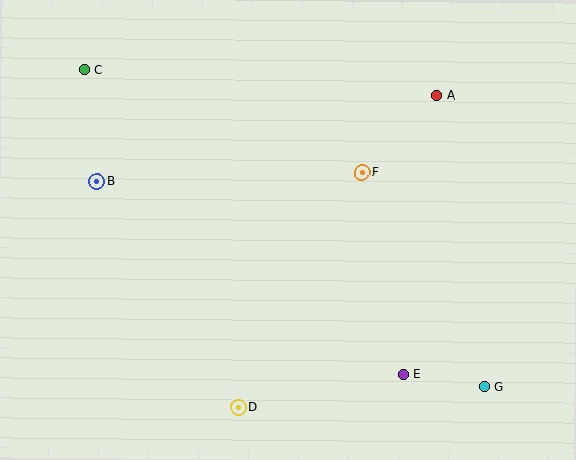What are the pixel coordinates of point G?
Point G is at (484, 386).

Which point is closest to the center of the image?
Point F at (362, 172) is closest to the center.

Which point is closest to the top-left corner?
Point C is closest to the top-left corner.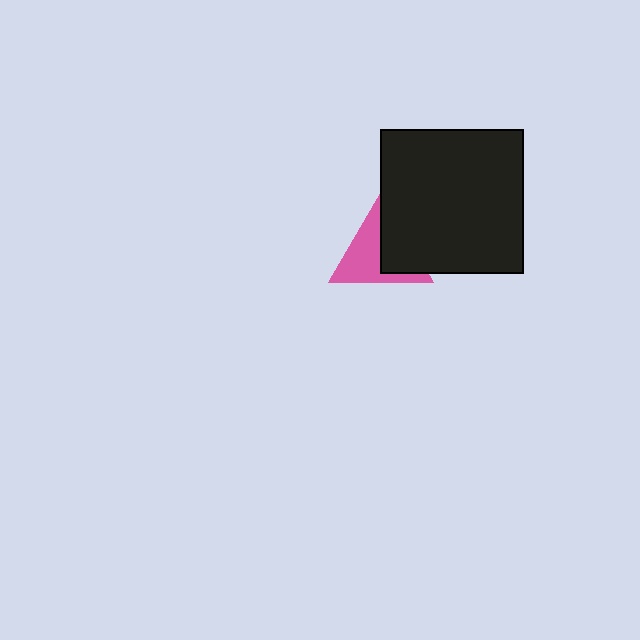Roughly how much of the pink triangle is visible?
About half of it is visible (roughly 57%).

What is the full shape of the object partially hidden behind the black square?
The partially hidden object is a pink triangle.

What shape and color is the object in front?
The object in front is a black square.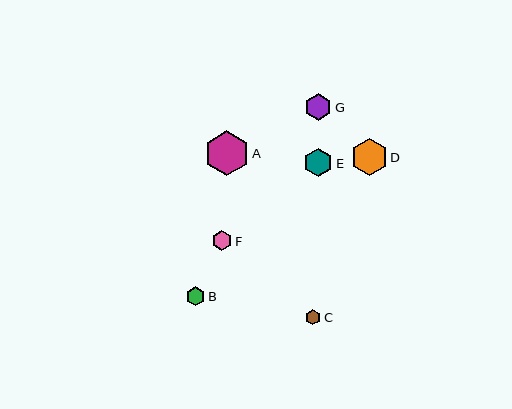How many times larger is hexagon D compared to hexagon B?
Hexagon D is approximately 1.9 times the size of hexagon B.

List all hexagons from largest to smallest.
From largest to smallest: A, D, E, G, F, B, C.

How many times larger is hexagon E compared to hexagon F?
Hexagon E is approximately 1.4 times the size of hexagon F.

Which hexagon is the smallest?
Hexagon C is the smallest with a size of approximately 15 pixels.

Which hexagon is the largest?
Hexagon A is the largest with a size of approximately 45 pixels.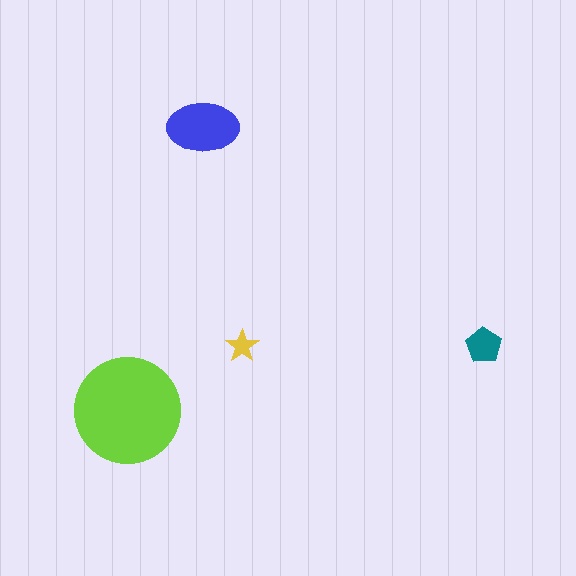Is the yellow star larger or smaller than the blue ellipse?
Smaller.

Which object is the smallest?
The yellow star.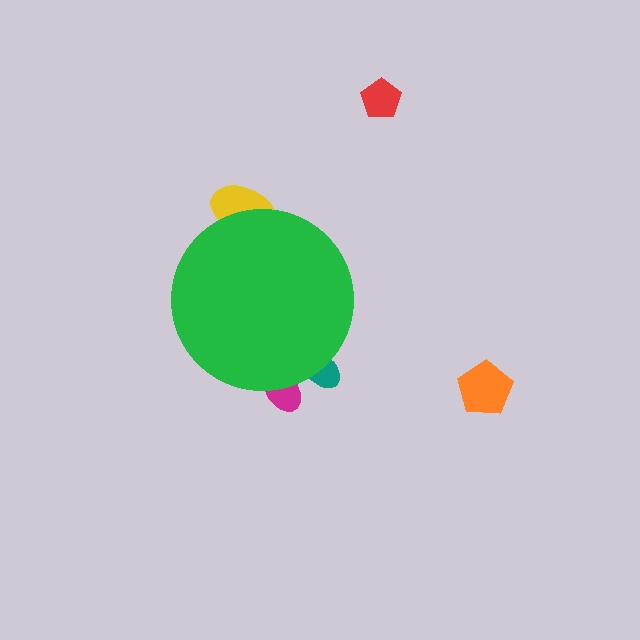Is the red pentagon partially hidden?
No, the red pentagon is fully visible.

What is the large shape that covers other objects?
A green circle.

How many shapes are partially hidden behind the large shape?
3 shapes are partially hidden.